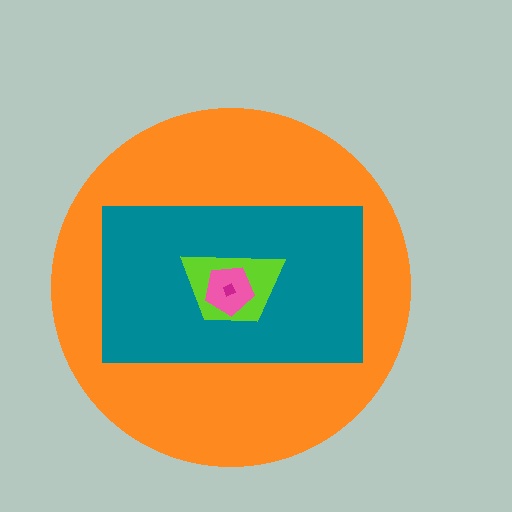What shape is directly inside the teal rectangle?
The lime trapezoid.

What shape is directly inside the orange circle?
The teal rectangle.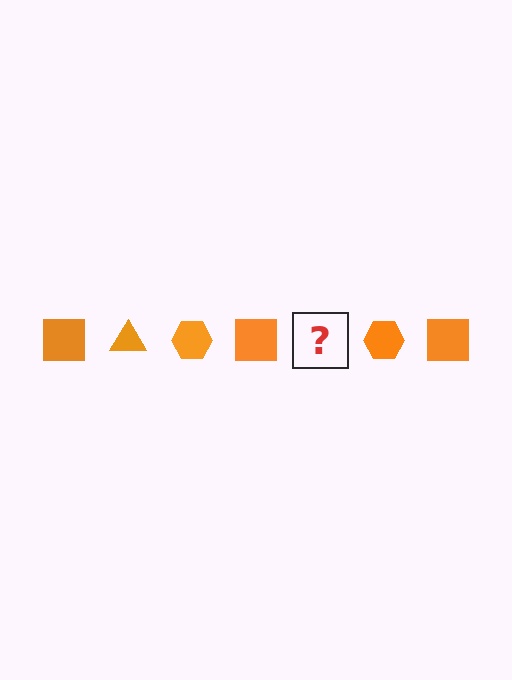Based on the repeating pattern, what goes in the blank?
The blank should be an orange triangle.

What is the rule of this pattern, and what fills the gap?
The rule is that the pattern cycles through square, triangle, hexagon shapes in orange. The gap should be filled with an orange triangle.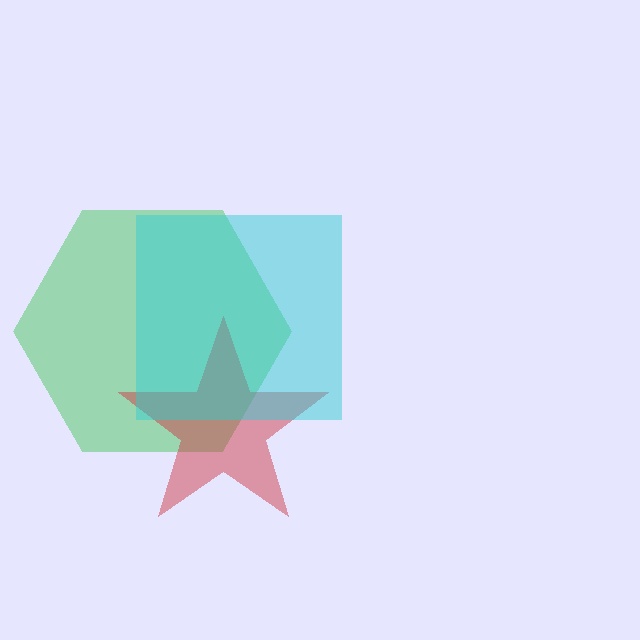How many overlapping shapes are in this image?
There are 3 overlapping shapes in the image.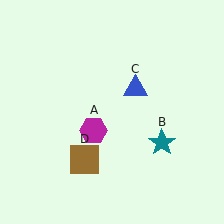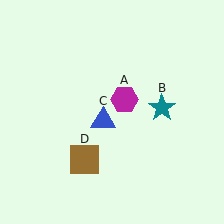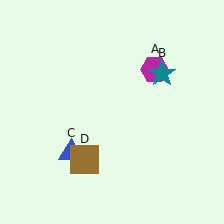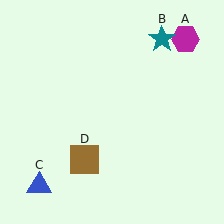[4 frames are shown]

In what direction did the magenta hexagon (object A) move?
The magenta hexagon (object A) moved up and to the right.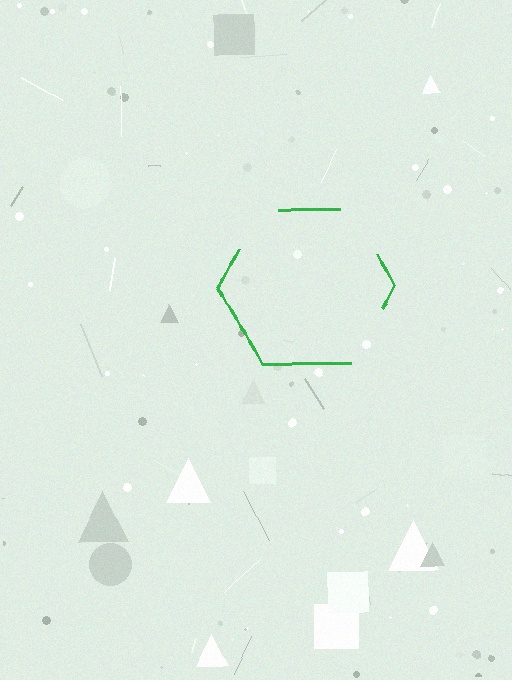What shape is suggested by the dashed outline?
The dashed outline suggests a hexagon.